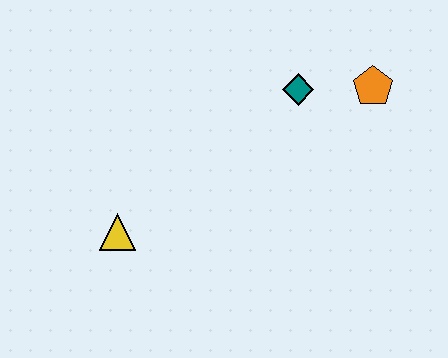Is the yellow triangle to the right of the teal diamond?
No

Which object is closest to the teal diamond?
The orange pentagon is closest to the teal diamond.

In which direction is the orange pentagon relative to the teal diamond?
The orange pentagon is to the right of the teal diamond.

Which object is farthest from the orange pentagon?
The yellow triangle is farthest from the orange pentagon.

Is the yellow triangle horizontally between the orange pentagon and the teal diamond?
No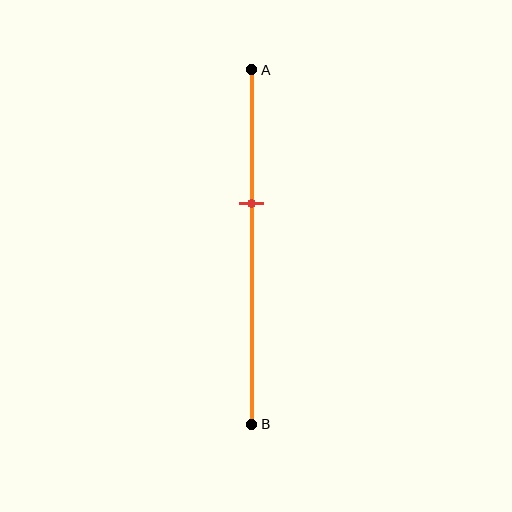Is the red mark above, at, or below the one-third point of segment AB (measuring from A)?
The red mark is below the one-third point of segment AB.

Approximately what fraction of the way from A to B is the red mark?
The red mark is approximately 40% of the way from A to B.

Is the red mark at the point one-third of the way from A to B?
No, the mark is at about 40% from A, not at the 33% one-third point.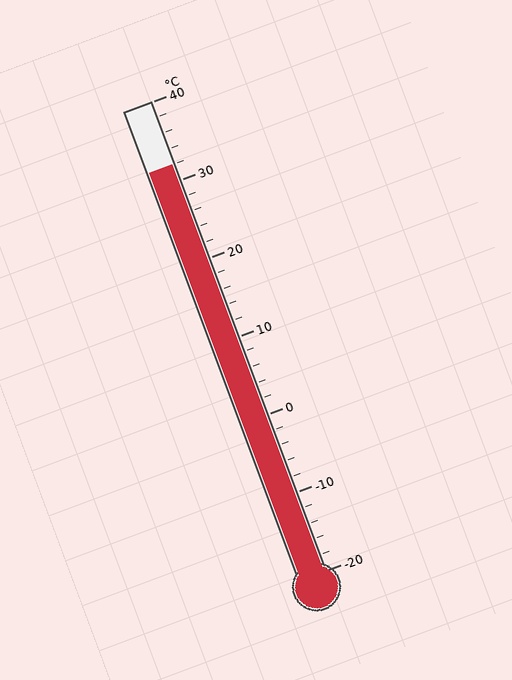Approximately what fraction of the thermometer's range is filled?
The thermometer is filled to approximately 85% of its range.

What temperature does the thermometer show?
The thermometer shows approximately 32°C.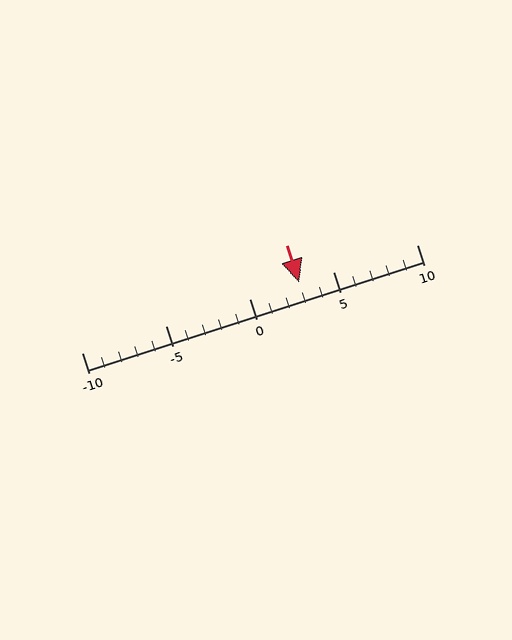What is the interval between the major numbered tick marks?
The major tick marks are spaced 5 units apart.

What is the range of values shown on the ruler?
The ruler shows values from -10 to 10.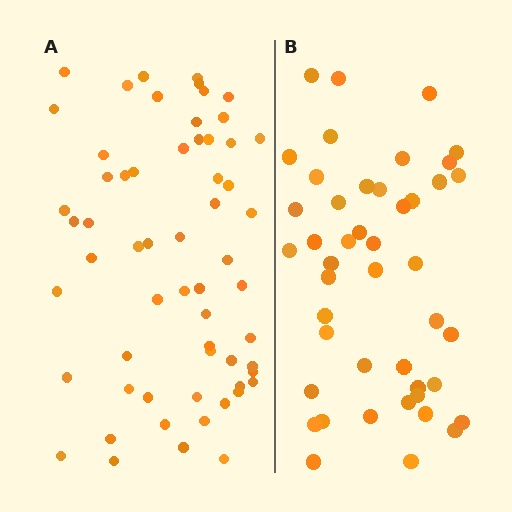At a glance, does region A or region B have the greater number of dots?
Region A (the left region) has more dots.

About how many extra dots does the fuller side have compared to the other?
Region A has approximately 15 more dots than region B.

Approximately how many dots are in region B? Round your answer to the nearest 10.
About 40 dots. (The exact count is 45, which rounds to 40.)